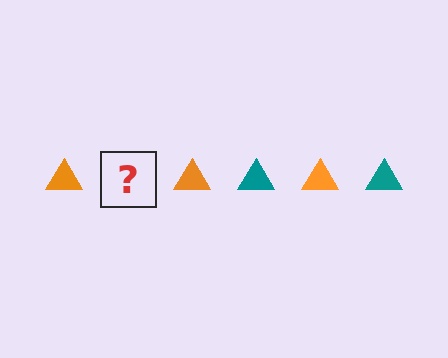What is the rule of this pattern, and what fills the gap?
The rule is that the pattern cycles through orange, teal triangles. The gap should be filled with a teal triangle.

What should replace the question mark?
The question mark should be replaced with a teal triangle.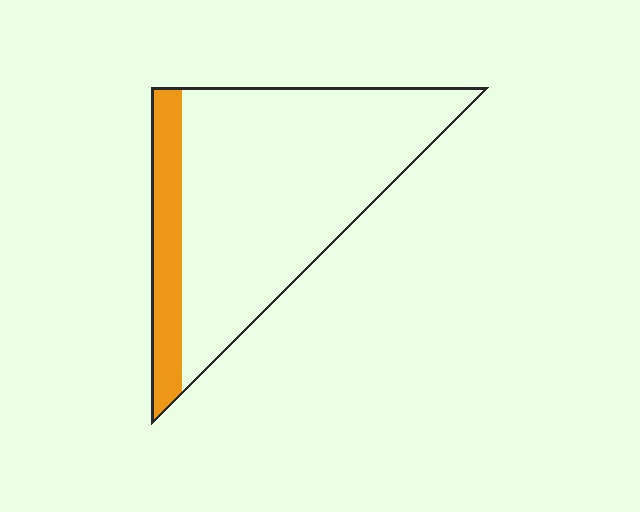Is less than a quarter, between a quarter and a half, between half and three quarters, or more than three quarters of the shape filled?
Less than a quarter.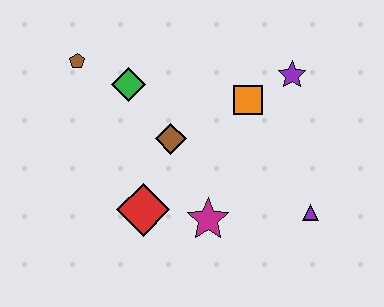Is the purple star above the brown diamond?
Yes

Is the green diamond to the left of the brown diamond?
Yes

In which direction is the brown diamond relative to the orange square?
The brown diamond is to the left of the orange square.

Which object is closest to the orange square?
The purple star is closest to the orange square.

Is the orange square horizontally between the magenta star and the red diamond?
No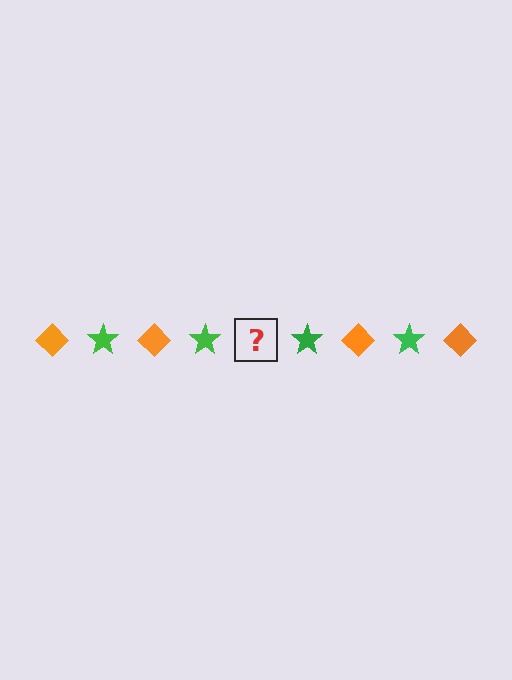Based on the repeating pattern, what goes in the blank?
The blank should be an orange diamond.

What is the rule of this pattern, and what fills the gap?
The rule is that the pattern alternates between orange diamond and green star. The gap should be filled with an orange diamond.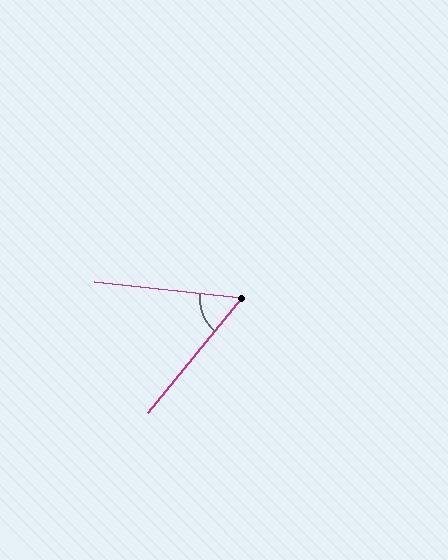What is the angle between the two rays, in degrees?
Approximately 57 degrees.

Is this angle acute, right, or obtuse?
It is acute.